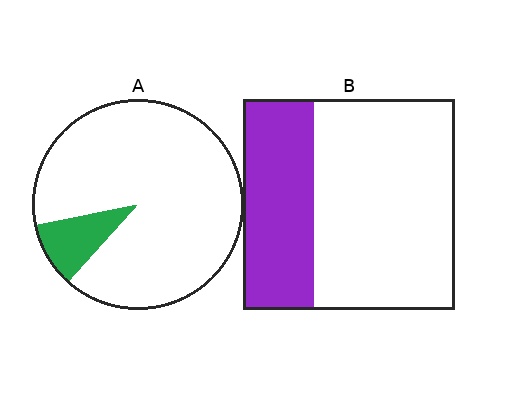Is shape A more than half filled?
No.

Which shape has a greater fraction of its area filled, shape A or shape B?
Shape B.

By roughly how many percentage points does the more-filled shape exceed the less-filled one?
By roughly 25 percentage points (B over A).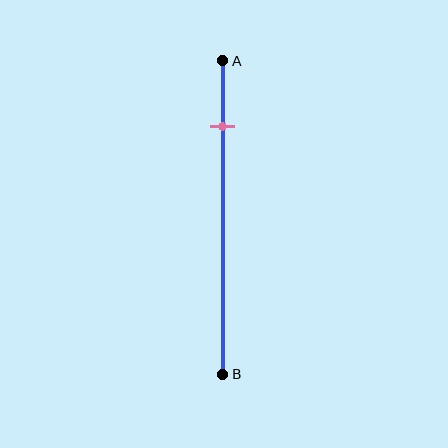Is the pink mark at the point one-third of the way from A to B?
No, the mark is at about 20% from A, not at the 33% one-third point.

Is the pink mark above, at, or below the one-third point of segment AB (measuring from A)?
The pink mark is above the one-third point of segment AB.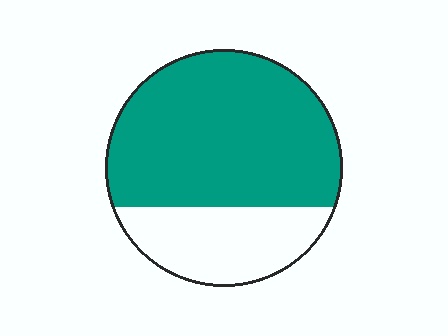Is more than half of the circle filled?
Yes.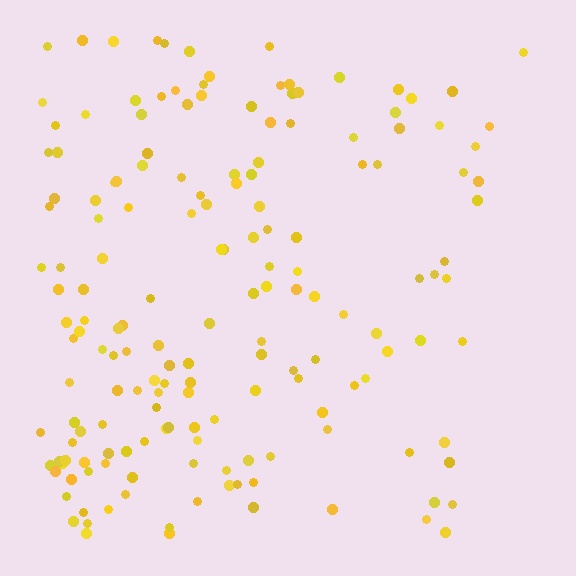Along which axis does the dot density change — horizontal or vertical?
Horizontal.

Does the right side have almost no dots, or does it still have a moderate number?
Still a moderate number, just noticeably fewer than the left.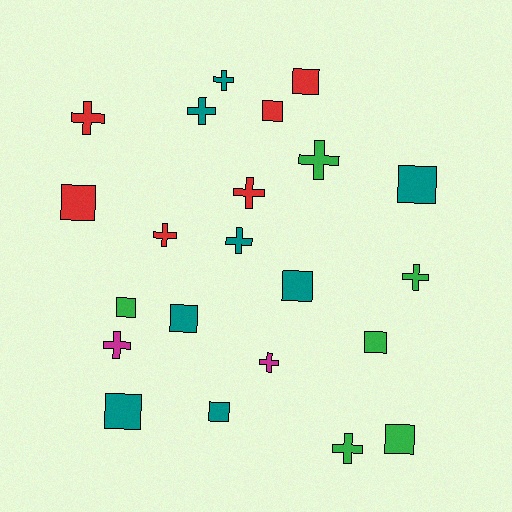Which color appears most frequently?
Teal, with 8 objects.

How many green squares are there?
There are 3 green squares.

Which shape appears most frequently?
Cross, with 11 objects.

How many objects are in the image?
There are 22 objects.